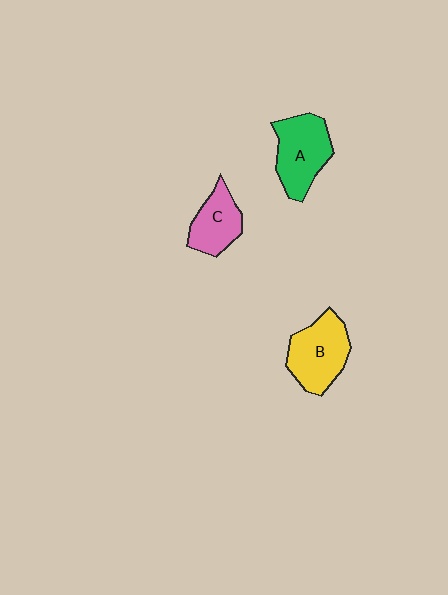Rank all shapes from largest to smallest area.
From largest to smallest: B (yellow), A (green), C (pink).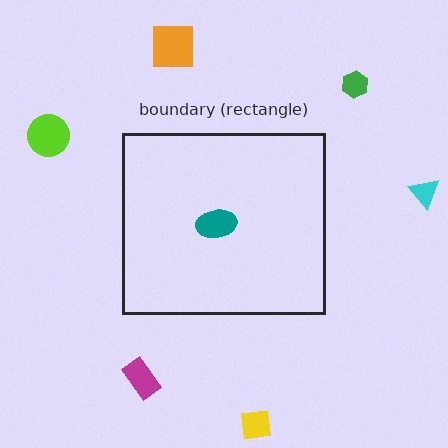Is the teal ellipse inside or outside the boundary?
Inside.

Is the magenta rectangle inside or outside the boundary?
Outside.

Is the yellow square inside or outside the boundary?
Outside.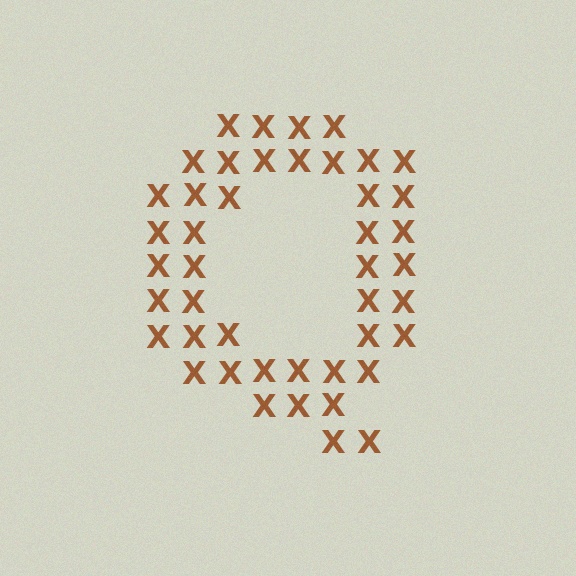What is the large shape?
The large shape is the letter Q.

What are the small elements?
The small elements are letter X's.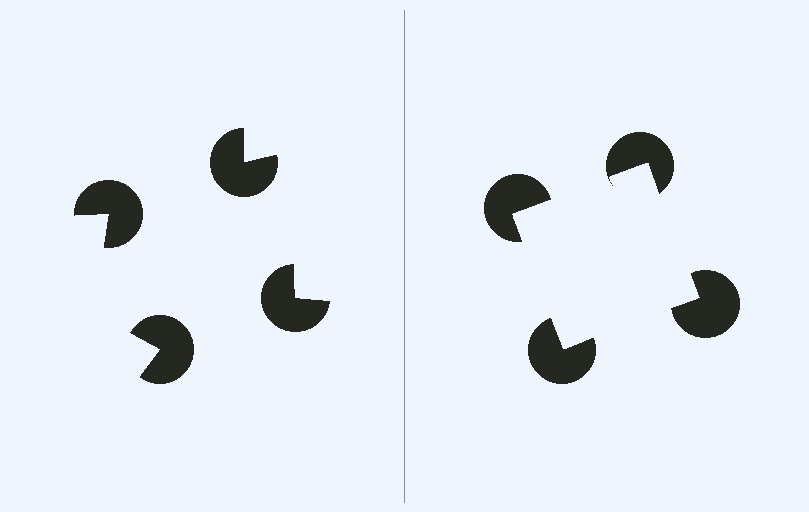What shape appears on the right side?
An illusory square.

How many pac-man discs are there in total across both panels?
8 — 4 on each side.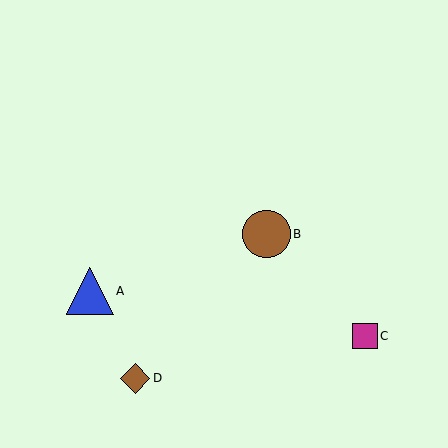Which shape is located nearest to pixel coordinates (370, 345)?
The magenta square (labeled C) at (365, 336) is nearest to that location.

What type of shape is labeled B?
Shape B is a brown circle.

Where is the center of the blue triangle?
The center of the blue triangle is at (90, 291).